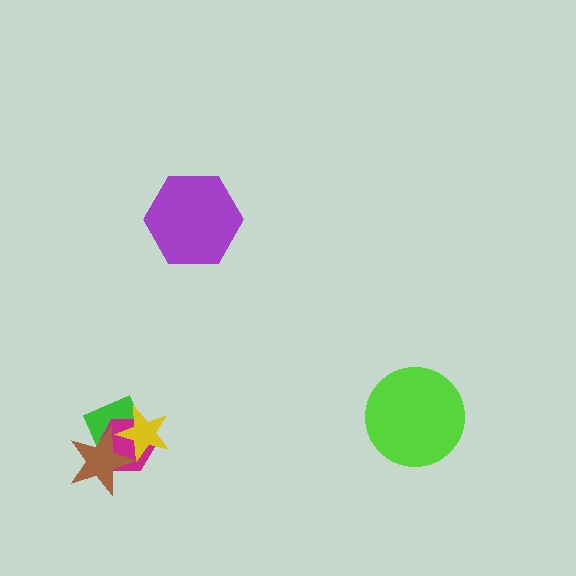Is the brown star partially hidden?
No, no other shape covers it.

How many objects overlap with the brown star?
3 objects overlap with the brown star.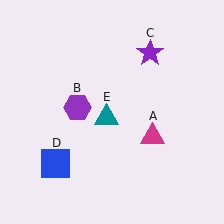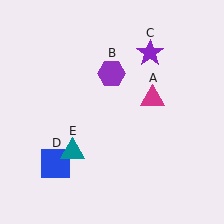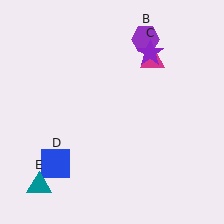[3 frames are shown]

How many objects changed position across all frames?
3 objects changed position: magenta triangle (object A), purple hexagon (object B), teal triangle (object E).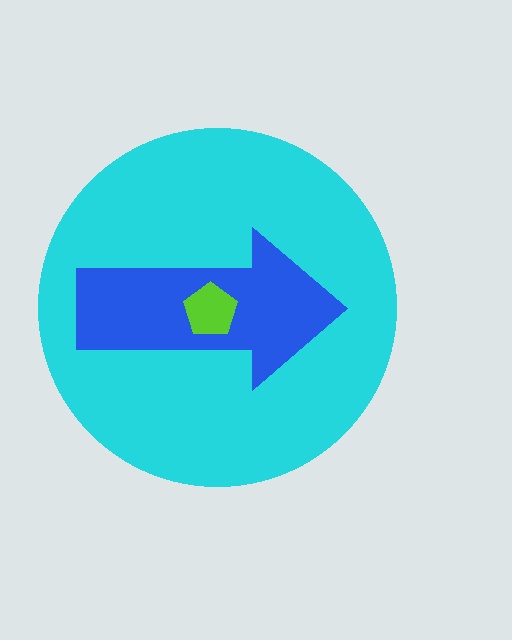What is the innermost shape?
The lime pentagon.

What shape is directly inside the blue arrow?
The lime pentagon.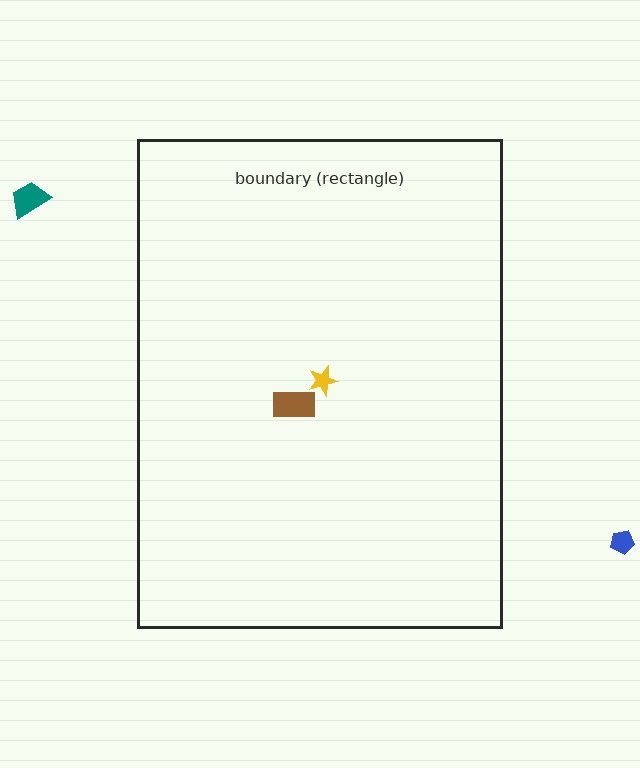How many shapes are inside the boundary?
2 inside, 2 outside.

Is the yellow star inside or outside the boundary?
Inside.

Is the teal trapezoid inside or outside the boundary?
Outside.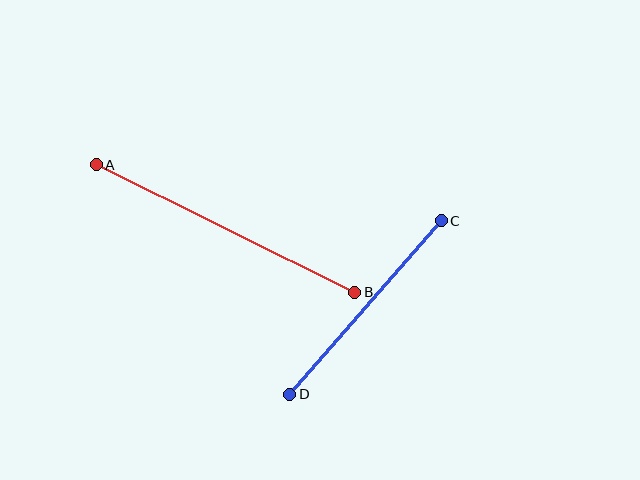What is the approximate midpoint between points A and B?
The midpoint is at approximately (225, 228) pixels.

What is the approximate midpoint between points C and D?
The midpoint is at approximately (366, 307) pixels.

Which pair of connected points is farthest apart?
Points A and B are farthest apart.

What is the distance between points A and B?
The distance is approximately 289 pixels.